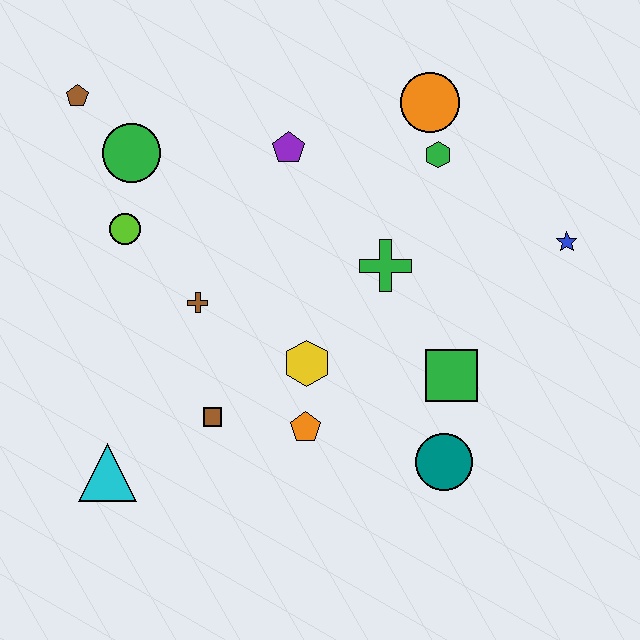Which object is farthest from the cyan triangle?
The blue star is farthest from the cyan triangle.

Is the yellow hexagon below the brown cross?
Yes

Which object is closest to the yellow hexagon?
The orange pentagon is closest to the yellow hexagon.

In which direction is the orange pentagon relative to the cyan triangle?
The orange pentagon is to the right of the cyan triangle.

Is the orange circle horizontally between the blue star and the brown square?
Yes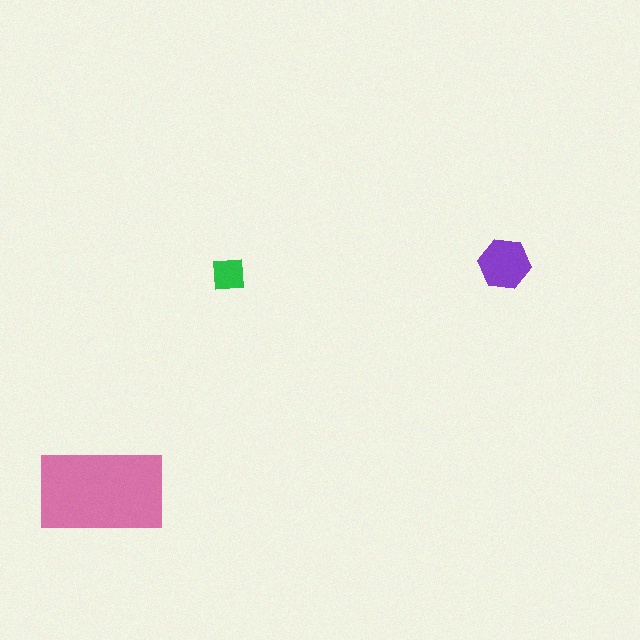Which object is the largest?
The pink rectangle.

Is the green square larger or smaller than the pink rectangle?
Smaller.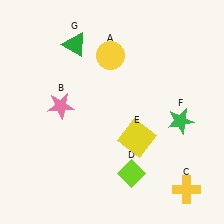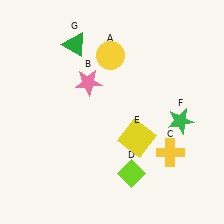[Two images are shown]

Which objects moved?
The objects that moved are: the pink star (B), the yellow cross (C).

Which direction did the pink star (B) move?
The pink star (B) moved right.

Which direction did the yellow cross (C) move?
The yellow cross (C) moved up.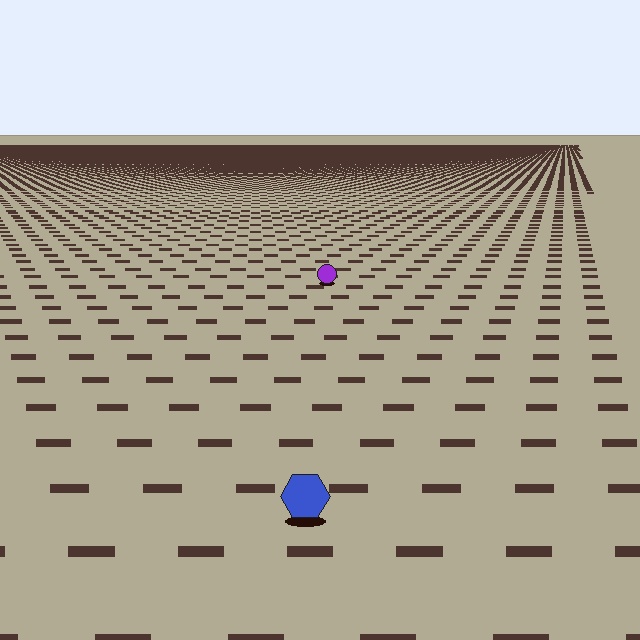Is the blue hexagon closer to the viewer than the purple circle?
Yes. The blue hexagon is closer — you can tell from the texture gradient: the ground texture is coarser near it.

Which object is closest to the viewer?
The blue hexagon is closest. The texture marks near it are larger and more spread out.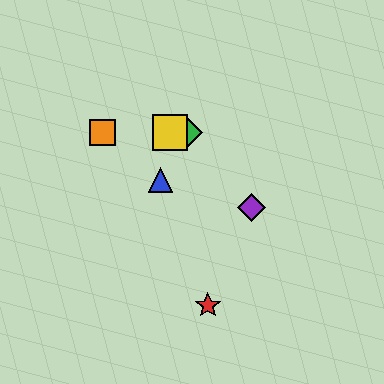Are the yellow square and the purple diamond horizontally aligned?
No, the yellow square is at y≈133 and the purple diamond is at y≈207.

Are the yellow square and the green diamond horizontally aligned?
Yes, both are at y≈133.